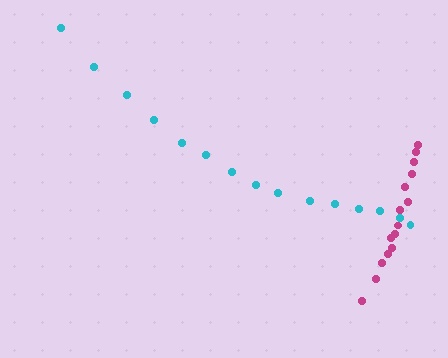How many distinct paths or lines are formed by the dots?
There are 2 distinct paths.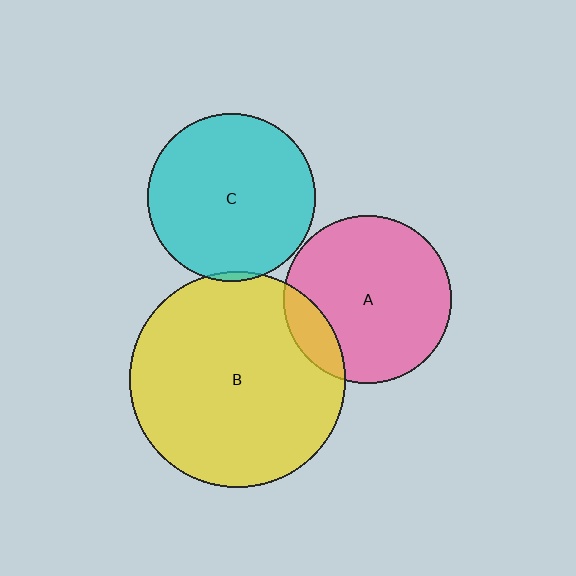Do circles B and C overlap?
Yes.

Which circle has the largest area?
Circle B (yellow).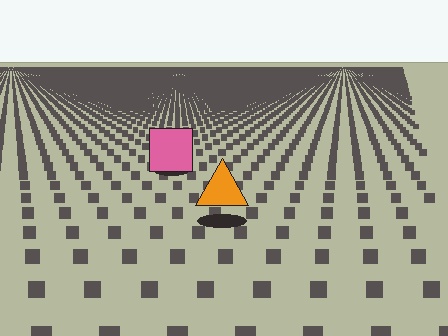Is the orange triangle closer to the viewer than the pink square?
Yes. The orange triangle is closer — you can tell from the texture gradient: the ground texture is coarser near it.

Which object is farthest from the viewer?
The pink square is farthest from the viewer. It appears smaller and the ground texture around it is denser.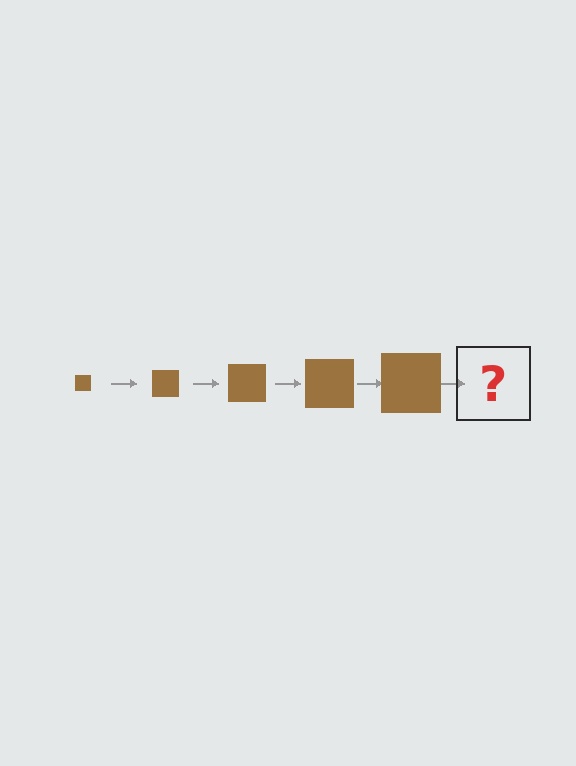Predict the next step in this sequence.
The next step is a brown square, larger than the previous one.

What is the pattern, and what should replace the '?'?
The pattern is that the square gets progressively larger each step. The '?' should be a brown square, larger than the previous one.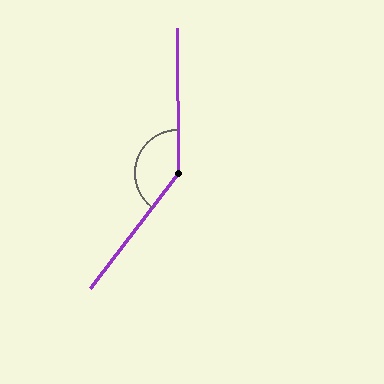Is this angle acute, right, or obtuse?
It is obtuse.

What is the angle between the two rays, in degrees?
Approximately 142 degrees.